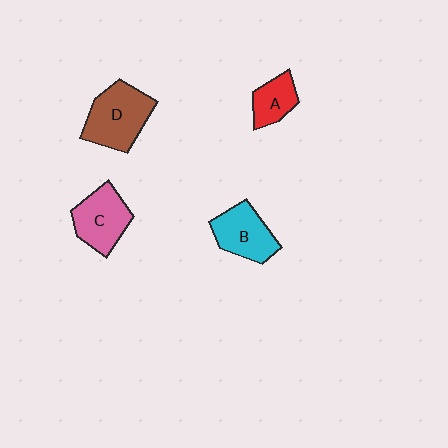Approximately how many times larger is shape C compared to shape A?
Approximately 1.6 times.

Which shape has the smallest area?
Shape A (red).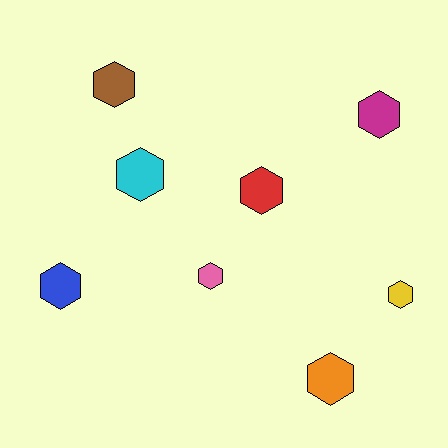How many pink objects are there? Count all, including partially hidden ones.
There is 1 pink object.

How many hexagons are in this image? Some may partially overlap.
There are 8 hexagons.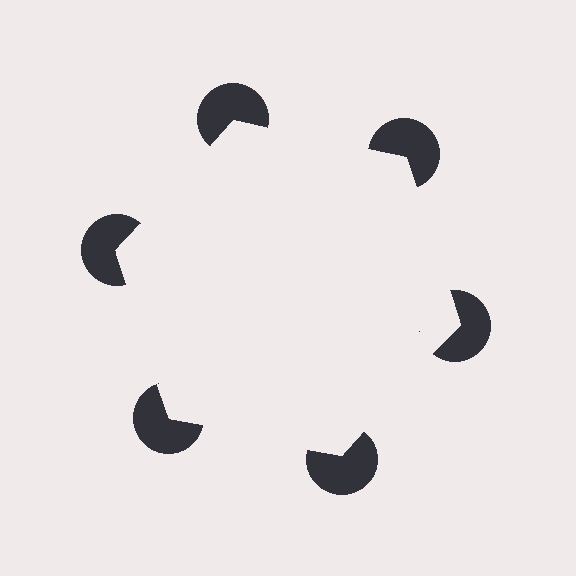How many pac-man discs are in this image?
There are 6 — one at each vertex of the illusory hexagon.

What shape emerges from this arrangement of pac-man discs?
An illusory hexagon — its edges are inferred from the aligned wedge cuts in the pac-man discs, not physically drawn.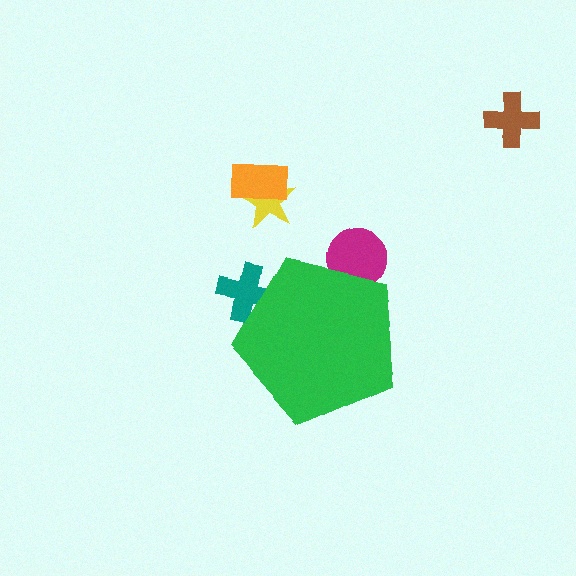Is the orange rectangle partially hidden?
No, the orange rectangle is fully visible.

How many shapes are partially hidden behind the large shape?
2 shapes are partially hidden.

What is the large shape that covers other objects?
A green pentagon.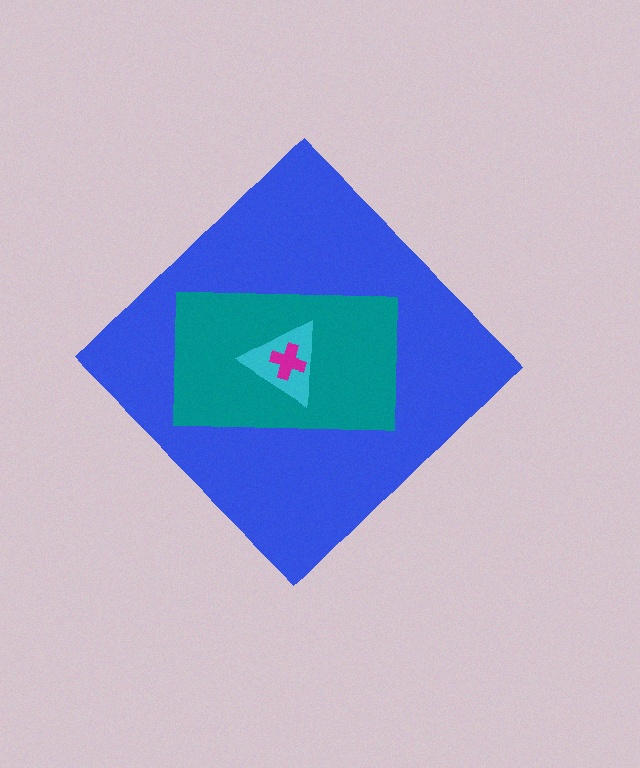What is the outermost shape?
The blue diamond.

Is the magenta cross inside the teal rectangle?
Yes.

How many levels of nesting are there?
4.